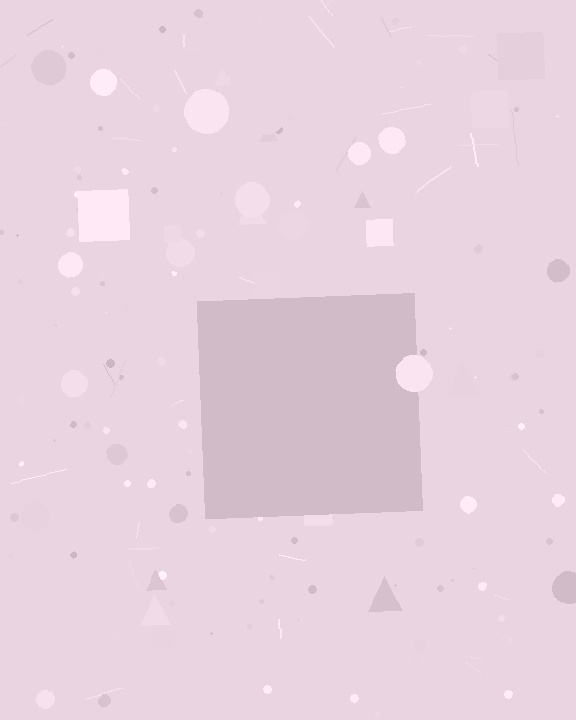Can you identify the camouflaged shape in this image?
The camouflaged shape is a square.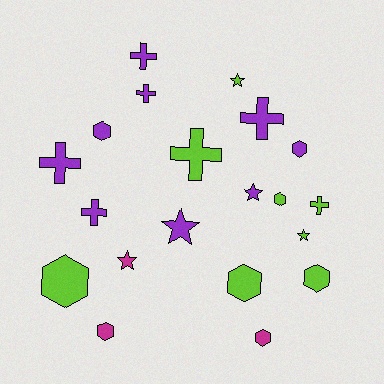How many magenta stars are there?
There is 1 magenta star.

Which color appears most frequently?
Purple, with 9 objects.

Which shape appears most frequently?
Hexagon, with 8 objects.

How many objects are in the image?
There are 20 objects.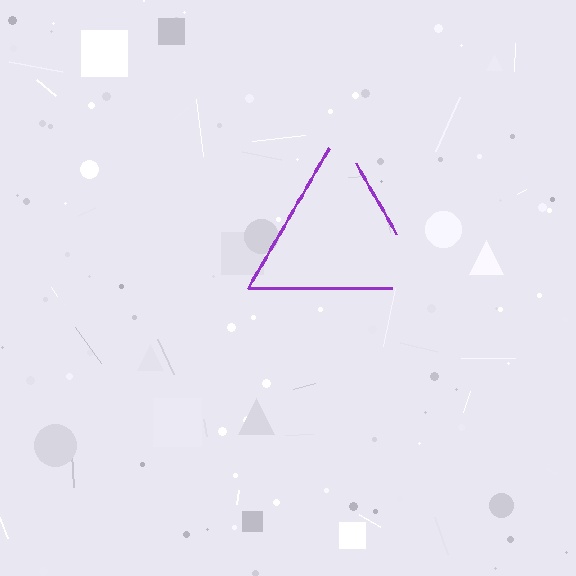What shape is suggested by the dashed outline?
The dashed outline suggests a triangle.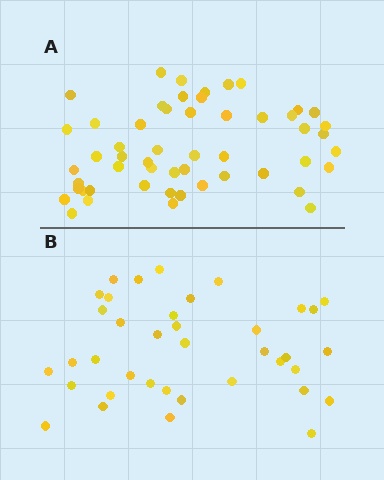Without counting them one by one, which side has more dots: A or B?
Region A (the top region) has more dots.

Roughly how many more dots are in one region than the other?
Region A has approximately 15 more dots than region B.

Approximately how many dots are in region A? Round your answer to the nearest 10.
About 50 dots. (The exact count is 53, which rounds to 50.)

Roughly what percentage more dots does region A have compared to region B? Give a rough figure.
About 40% more.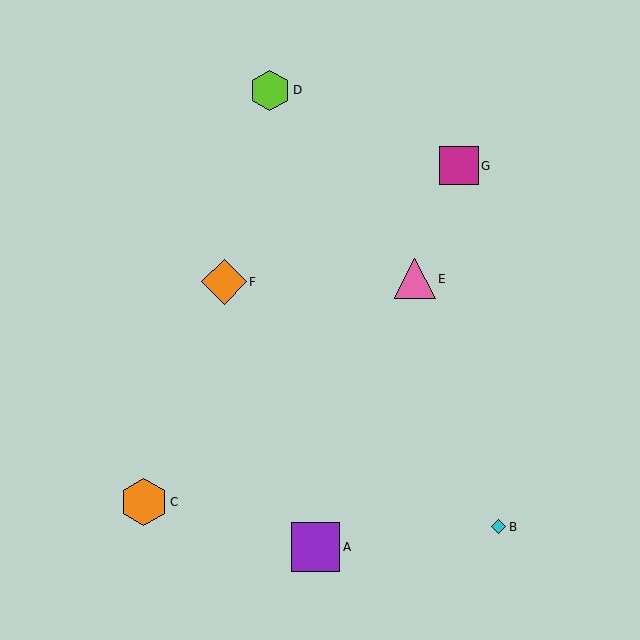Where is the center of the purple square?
The center of the purple square is at (315, 547).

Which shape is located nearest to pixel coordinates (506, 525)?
The cyan diamond (labeled B) at (499, 527) is nearest to that location.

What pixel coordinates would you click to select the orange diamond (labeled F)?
Click at (224, 282) to select the orange diamond F.